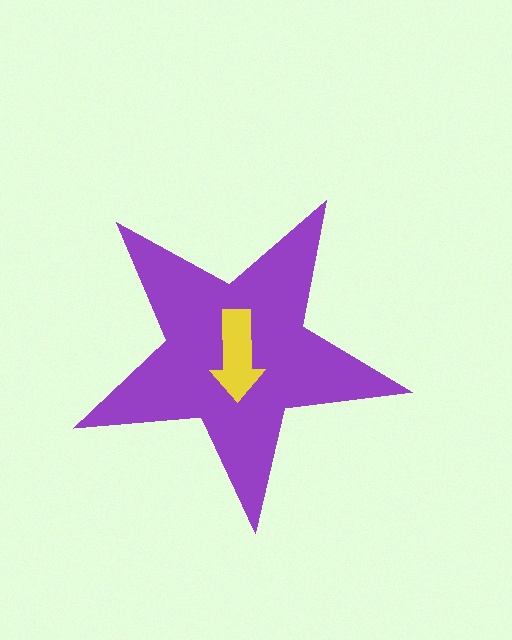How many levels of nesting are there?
2.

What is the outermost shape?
The purple star.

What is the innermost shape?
The yellow arrow.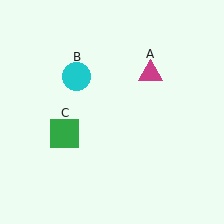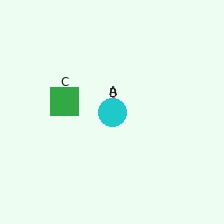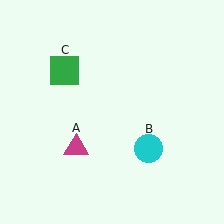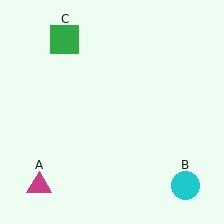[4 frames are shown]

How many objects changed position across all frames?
3 objects changed position: magenta triangle (object A), cyan circle (object B), green square (object C).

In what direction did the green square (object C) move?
The green square (object C) moved up.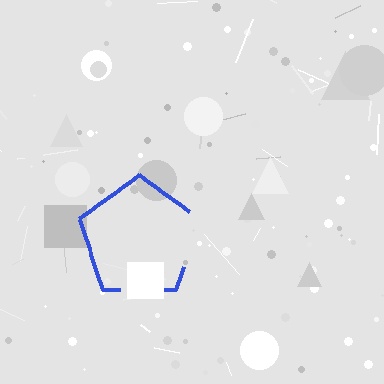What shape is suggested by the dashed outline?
The dashed outline suggests a pentagon.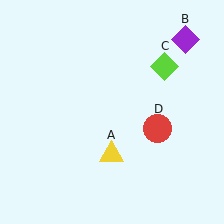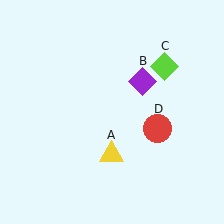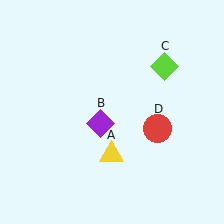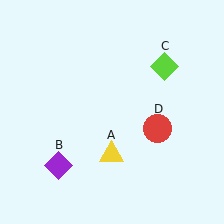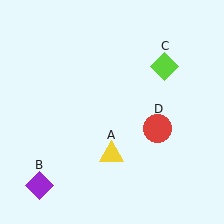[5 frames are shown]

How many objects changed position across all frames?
1 object changed position: purple diamond (object B).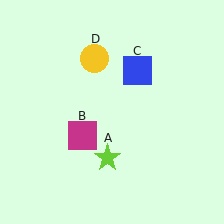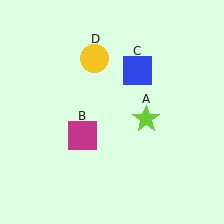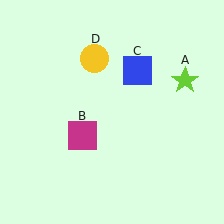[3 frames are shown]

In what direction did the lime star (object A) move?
The lime star (object A) moved up and to the right.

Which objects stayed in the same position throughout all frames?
Magenta square (object B) and blue square (object C) and yellow circle (object D) remained stationary.